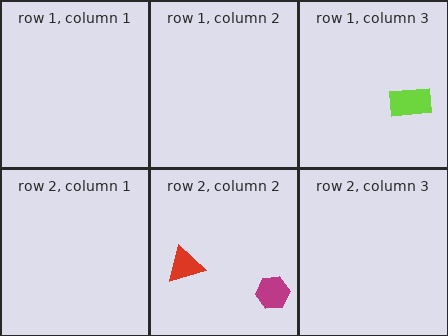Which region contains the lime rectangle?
The row 1, column 3 region.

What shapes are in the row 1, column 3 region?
The lime rectangle.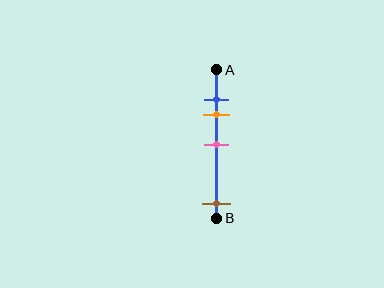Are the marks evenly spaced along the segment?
No, the marks are not evenly spaced.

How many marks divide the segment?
There are 4 marks dividing the segment.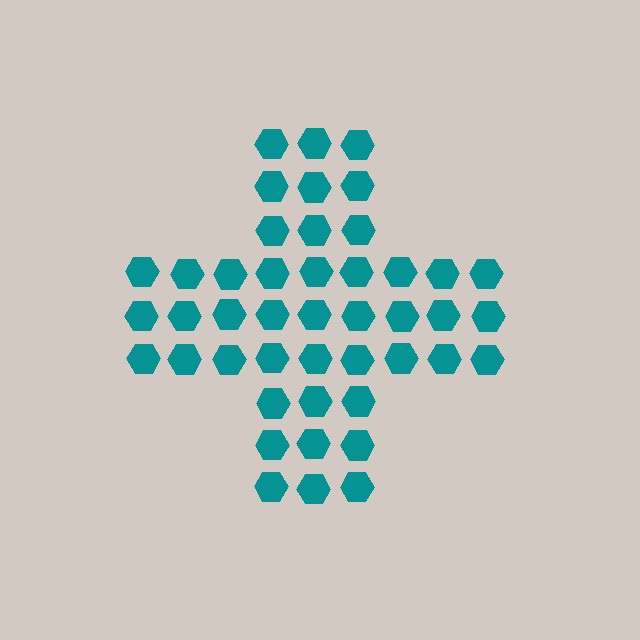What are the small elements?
The small elements are hexagons.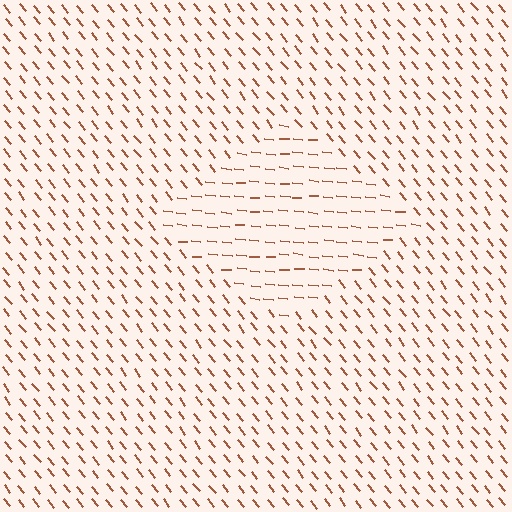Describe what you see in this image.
The image is filled with small brown line segments. A diamond region in the image has lines oriented differently from the surrounding lines, creating a visible texture boundary.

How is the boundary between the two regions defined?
The boundary is defined purely by a change in line orientation (approximately 45 degrees difference). All lines are the same color and thickness.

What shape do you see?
I see a diamond.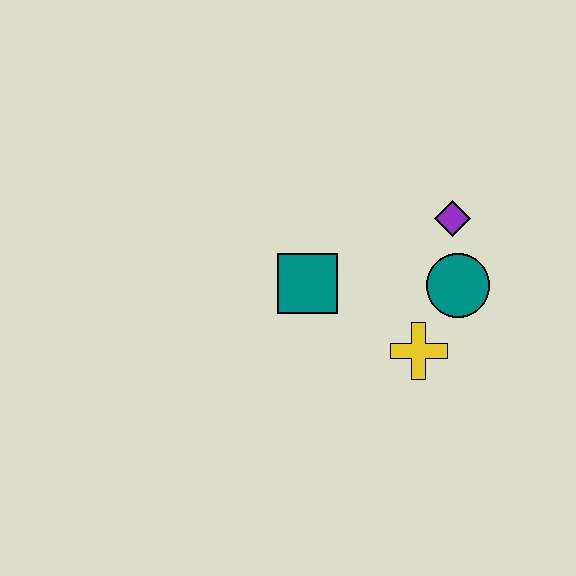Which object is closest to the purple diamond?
The teal circle is closest to the purple diamond.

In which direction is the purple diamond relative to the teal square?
The purple diamond is to the right of the teal square.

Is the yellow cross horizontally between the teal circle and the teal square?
Yes